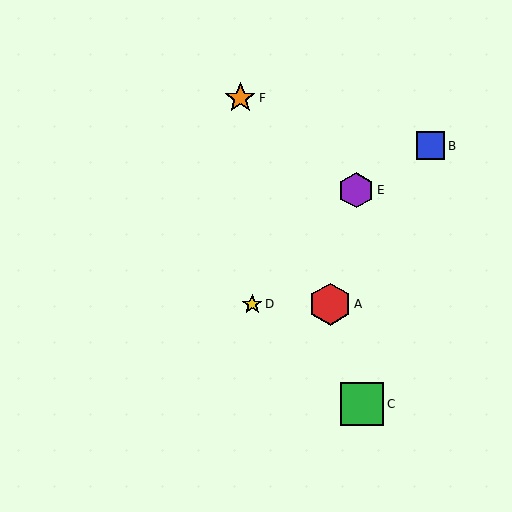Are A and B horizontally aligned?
No, A is at y≈304 and B is at y≈146.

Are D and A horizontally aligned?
Yes, both are at y≈304.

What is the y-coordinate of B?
Object B is at y≈146.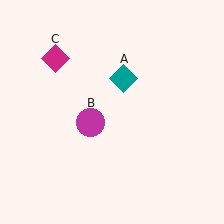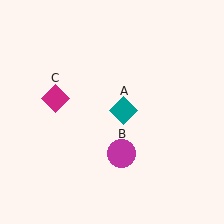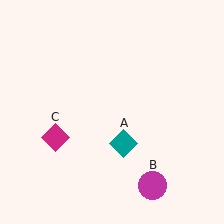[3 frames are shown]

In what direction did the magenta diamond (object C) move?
The magenta diamond (object C) moved down.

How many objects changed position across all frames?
3 objects changed position: teal diamond (object A), magenta circle (object B), magenta diamond (object C).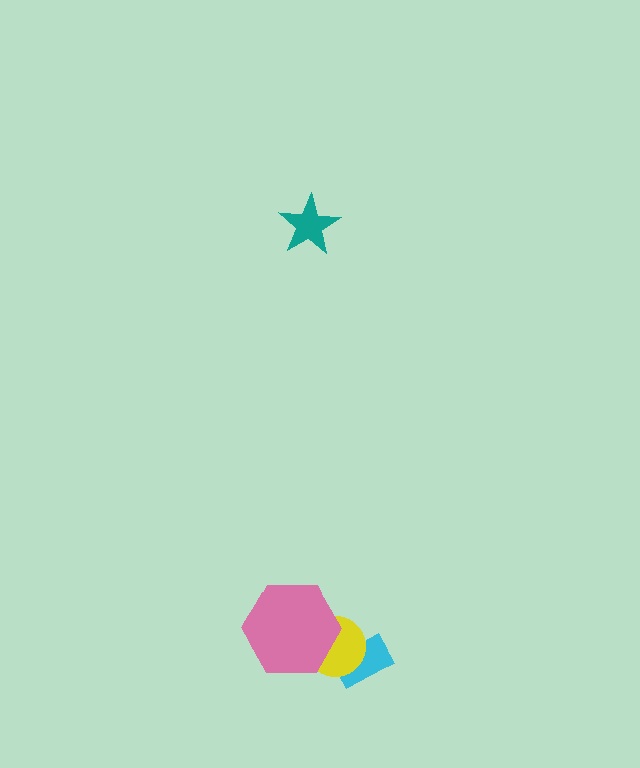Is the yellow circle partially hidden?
Yes, it is partially covered by another shape.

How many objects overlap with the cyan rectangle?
1 object overlaps with the cyan rectangle.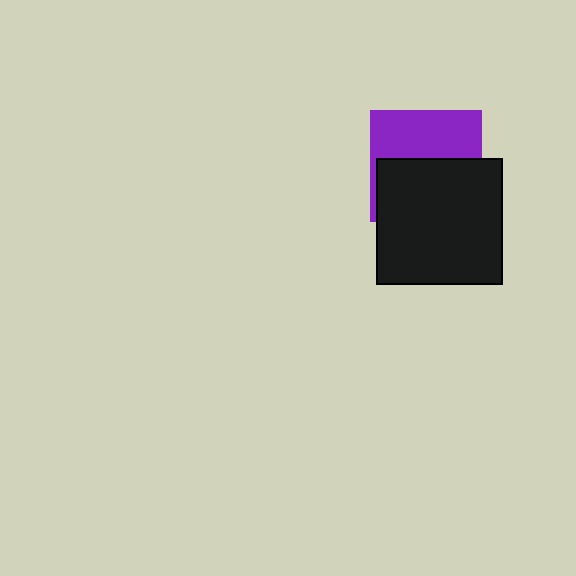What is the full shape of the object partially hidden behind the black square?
The partially hidden object is a purple square.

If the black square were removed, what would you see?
You would see the complete purple square.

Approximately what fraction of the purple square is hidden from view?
Roughly 54% of the purple square is hidden behind the black square.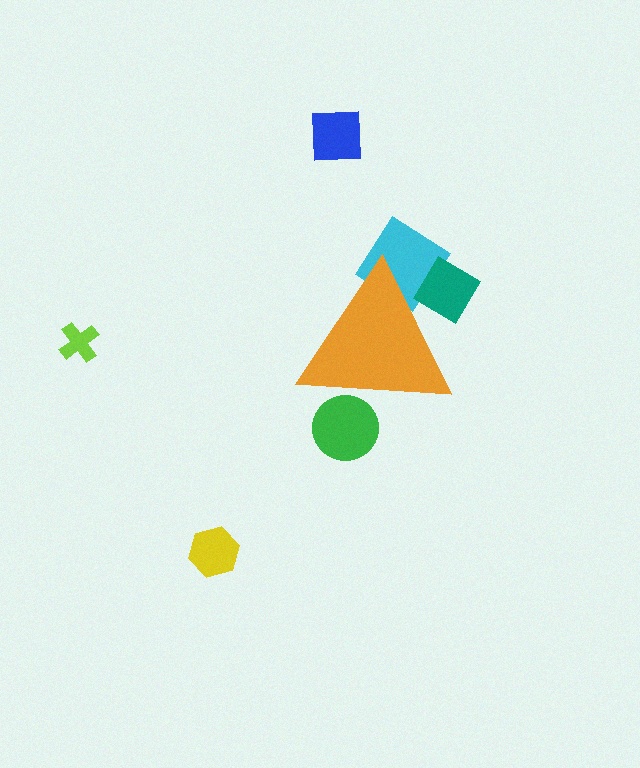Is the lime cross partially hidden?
No, the lime cross is fully visible.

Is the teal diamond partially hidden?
Yes, the teal diamond is partially hidden behind the orange triangle.